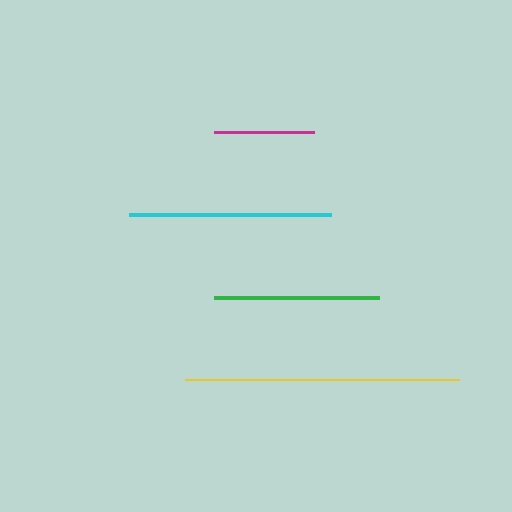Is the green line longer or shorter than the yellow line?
The yellow line is longer than the green line.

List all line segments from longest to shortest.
From longest to shortest: yellow, cyan, green, magenta.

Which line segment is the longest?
The yellow line is the longest at approximately 274 pixels.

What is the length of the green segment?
The green segment is approximately 165 pixels long.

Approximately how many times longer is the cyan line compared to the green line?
The cyan line is approximately 1.2 times the length of the green line.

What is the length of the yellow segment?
The yellow segment is approximately 274 pixels long.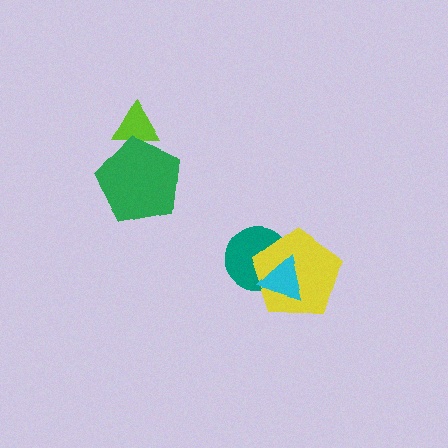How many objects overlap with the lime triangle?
1 object overlaps with the lime triangle.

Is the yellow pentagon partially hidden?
Yes, it is partially covered by another shape.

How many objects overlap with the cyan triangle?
2 objects overlap with the cyan triangle.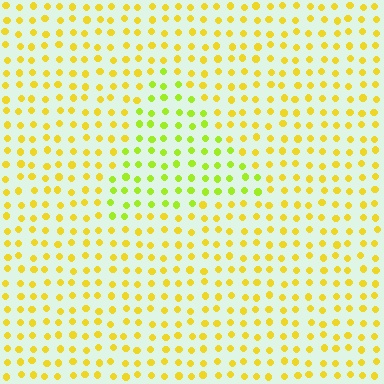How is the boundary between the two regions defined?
The boundary is defined purely by a slight shift in hue (about 31 degrees). Spacing, size, and orientation are identical on both sides.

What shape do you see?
I see a triangle.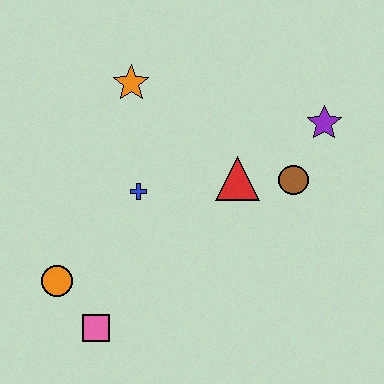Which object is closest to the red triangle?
The brown circle is closest to the red triangle.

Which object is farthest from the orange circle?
The purple star is farthest from the orange circle.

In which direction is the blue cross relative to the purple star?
The blue cross is to the left of the purple star.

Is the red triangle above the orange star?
No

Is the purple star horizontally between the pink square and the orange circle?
No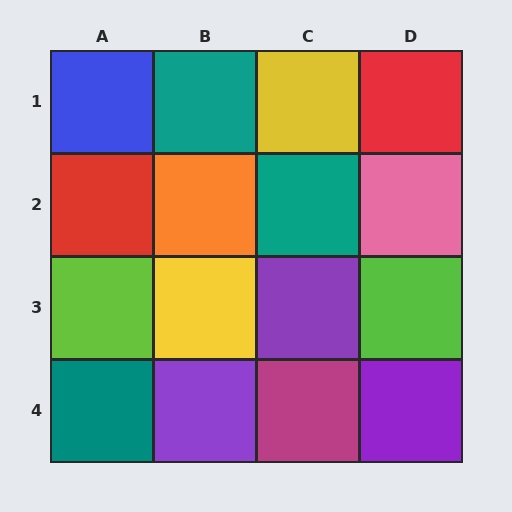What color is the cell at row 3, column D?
Lime.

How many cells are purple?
3 cells are purple.